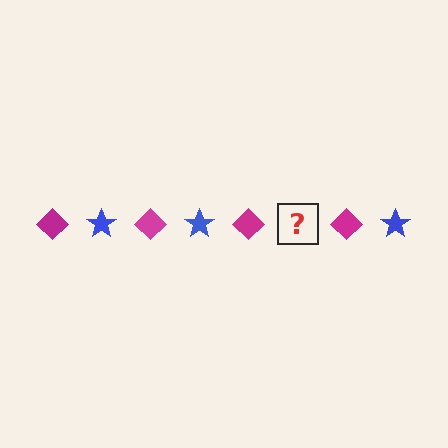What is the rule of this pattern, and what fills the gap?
The rule is that the pattern alternates between magenta diamond and blue star. The gap should be filled with a blue star.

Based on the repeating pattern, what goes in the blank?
The blank should be a blue star.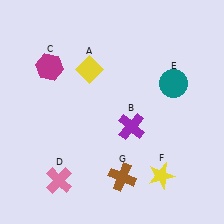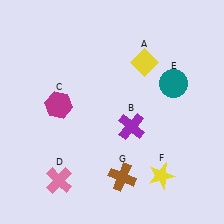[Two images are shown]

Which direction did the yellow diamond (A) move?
The yellow diamond (A) moved right.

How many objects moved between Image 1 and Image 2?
2 objects moved between the two images.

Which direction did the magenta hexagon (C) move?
The magenta hexagon (C) moved down.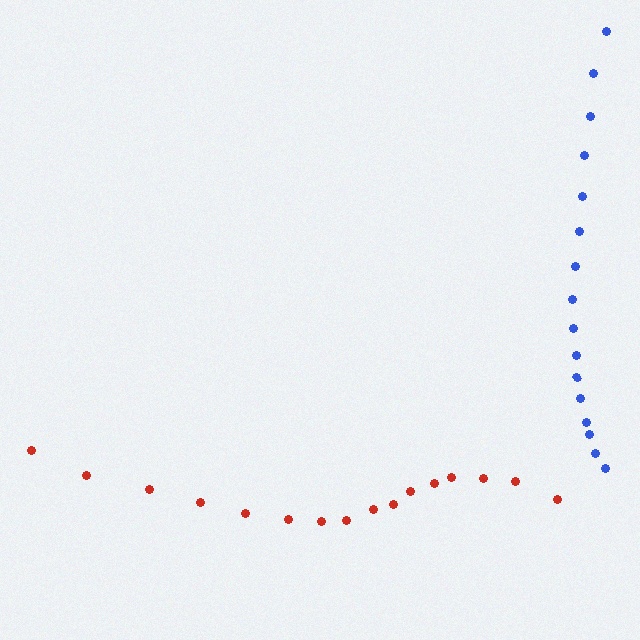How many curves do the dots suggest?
There are 2 distinct paths.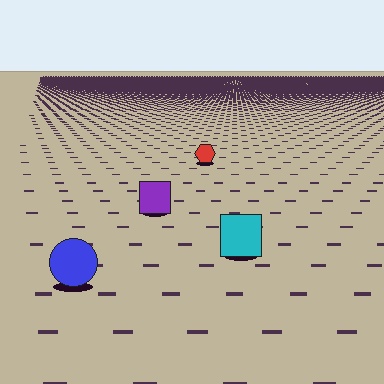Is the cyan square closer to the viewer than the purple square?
Yes. The cyan square is closer — you can tell from the texture gradient: the ground texture is coarser near it.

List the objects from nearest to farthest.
From nearest to farthest: the blue circle, the cyan square, the purple square, the red hexagon.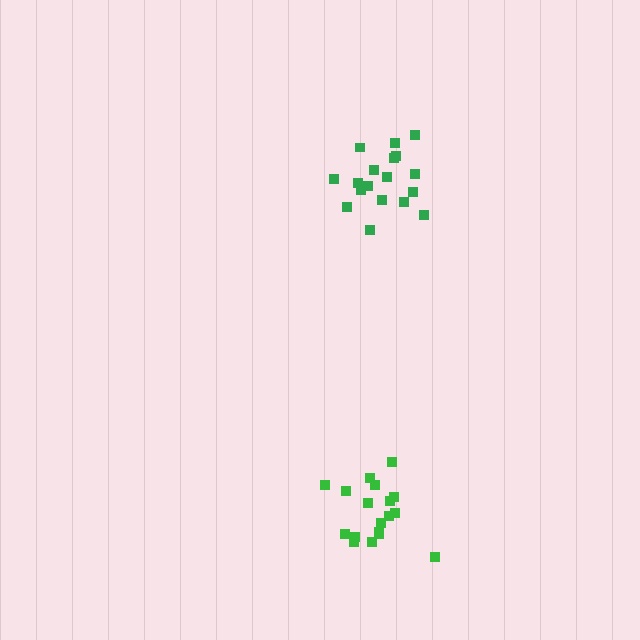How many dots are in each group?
Group 1: 18 dots, Group 2: 18 dots (36 total).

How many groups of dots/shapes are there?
There are 2 groups.